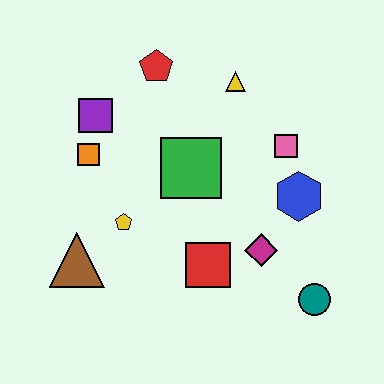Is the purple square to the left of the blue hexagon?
Yes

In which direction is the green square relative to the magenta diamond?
The green square is above the magenta diamond.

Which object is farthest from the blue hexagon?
The brown triangle is farthest from the blue hexagon.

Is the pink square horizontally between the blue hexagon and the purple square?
Yes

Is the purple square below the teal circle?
No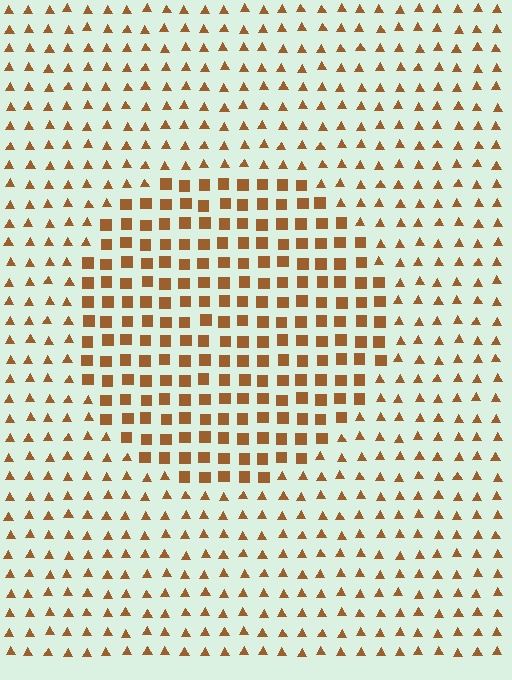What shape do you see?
I see a circle.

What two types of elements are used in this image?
The image uses squares inside the circle region and triangles outside it.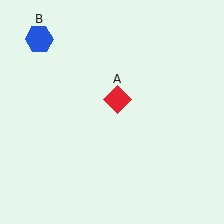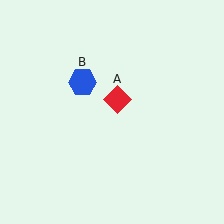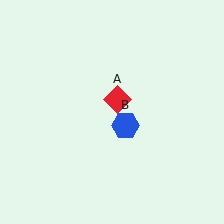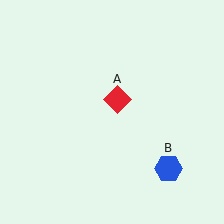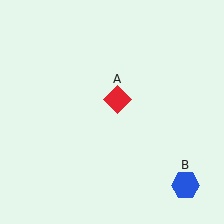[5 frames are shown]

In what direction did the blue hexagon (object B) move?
The blue hexagon (object B) moved down and to the right.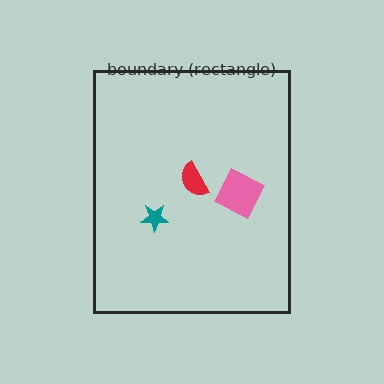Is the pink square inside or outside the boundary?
Inside.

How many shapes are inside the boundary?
3 inside, 0 outside.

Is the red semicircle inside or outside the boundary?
Inside.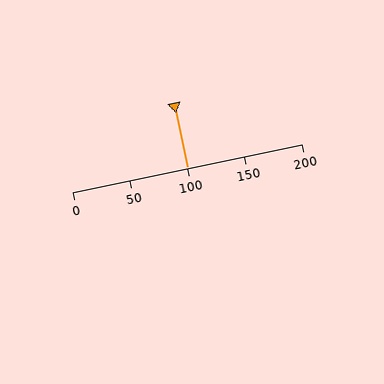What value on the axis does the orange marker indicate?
The marker indicates approximately 100.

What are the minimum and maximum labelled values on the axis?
The axis runs from 0 to 200.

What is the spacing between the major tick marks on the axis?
The major ticks are spaced 50 apart.